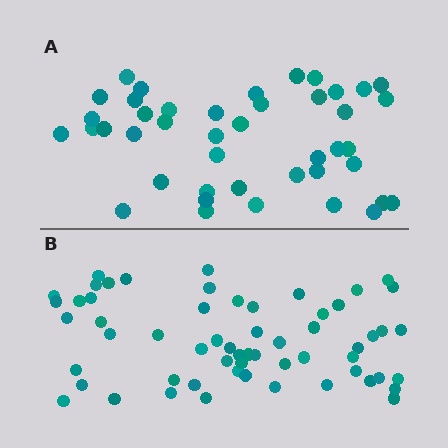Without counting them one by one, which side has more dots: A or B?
Region B (the bottom region) has more dots.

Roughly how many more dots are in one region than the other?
Region B has approximately 15 more dots than region A.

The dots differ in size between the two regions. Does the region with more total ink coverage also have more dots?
No. Region A has more total ink coverage because its dots are larger, but region B actually contains more individual dots. Total area can be misleading — the number of items is what matters here.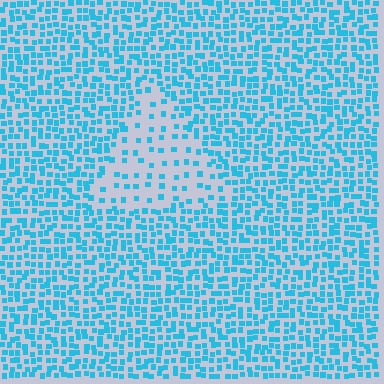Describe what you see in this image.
The image contains small cyan elements arranged at two different densities. A triangle-shaped region is visible where the elements are less densely packed than the surrounding area.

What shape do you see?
I see a triangle.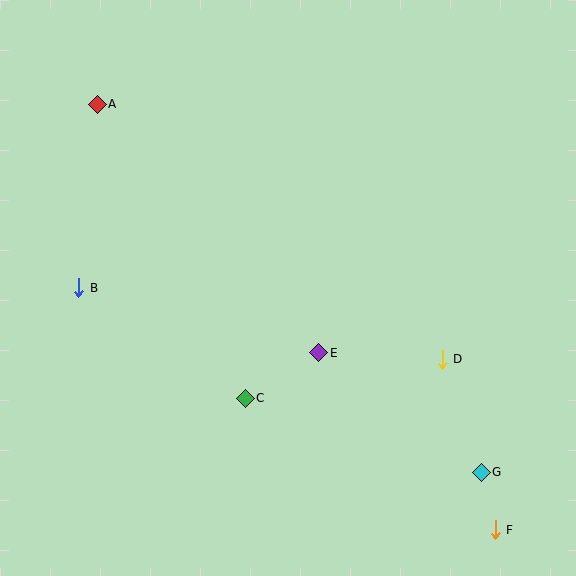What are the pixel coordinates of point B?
Point B is at (79, 288).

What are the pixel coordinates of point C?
Point C is at (245, 398).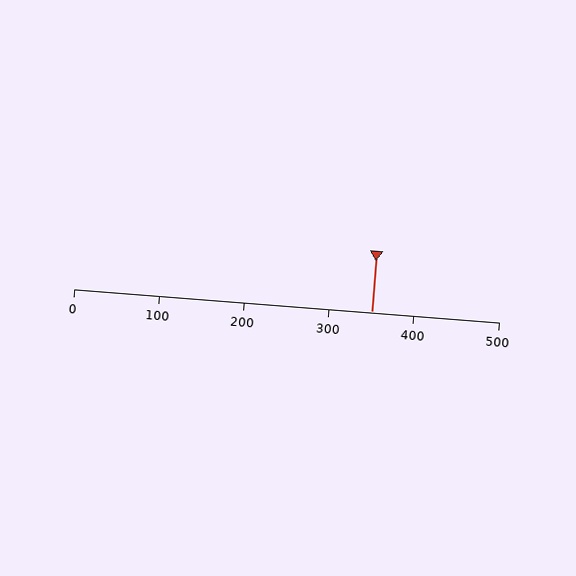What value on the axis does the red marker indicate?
The marker indicates approximately 350.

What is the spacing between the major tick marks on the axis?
The major ticks are spaced 100 apart.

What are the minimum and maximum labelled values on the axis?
The axis runs from 0 to 500.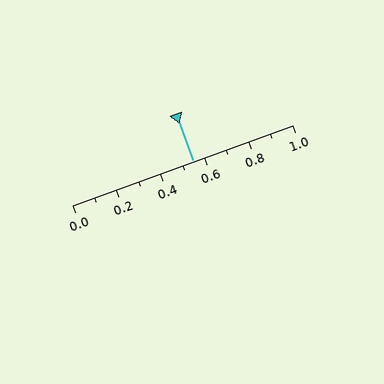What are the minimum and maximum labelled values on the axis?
The axis runs from 0.0 to 1.0.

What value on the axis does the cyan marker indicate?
The marker indicates approximately 0.55.